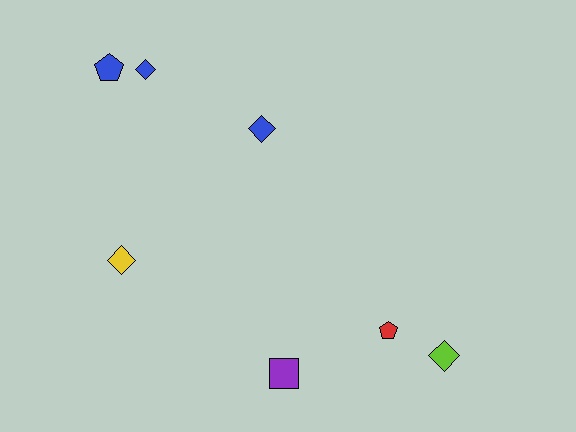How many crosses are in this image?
There are no crosses.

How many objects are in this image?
There are 7 objects.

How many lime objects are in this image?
There is 1 lime object.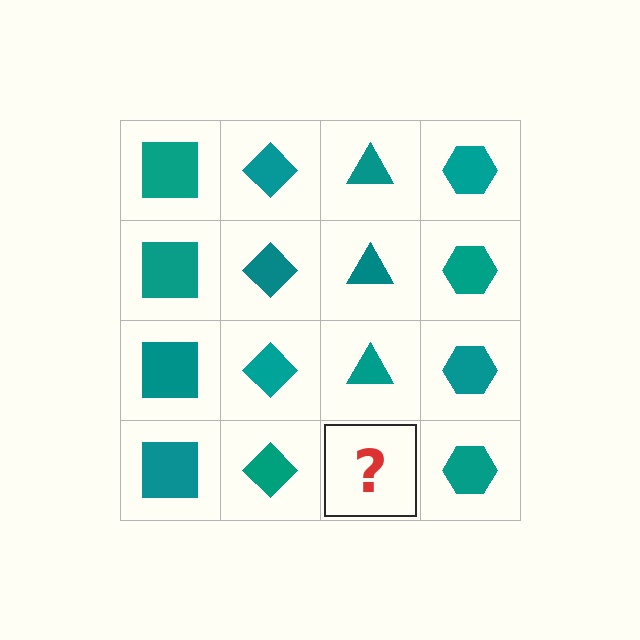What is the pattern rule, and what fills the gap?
The rule is that each column has a consistent shape. The gap should be filled with a teal triangle.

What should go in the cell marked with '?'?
The missing cell should contain a teal triangle.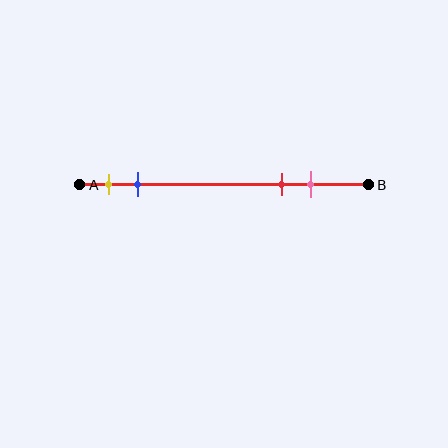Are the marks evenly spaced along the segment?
No, the marks are not evenly spaced.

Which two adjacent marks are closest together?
The yellow and blue marks are the closest adjacent pair.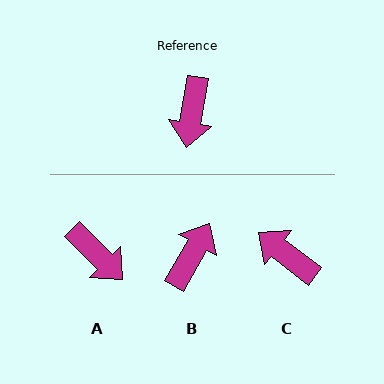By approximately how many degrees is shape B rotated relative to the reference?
Approximately 160 degrees counter-clockwise.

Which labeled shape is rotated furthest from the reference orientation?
B, about 160 degrees away.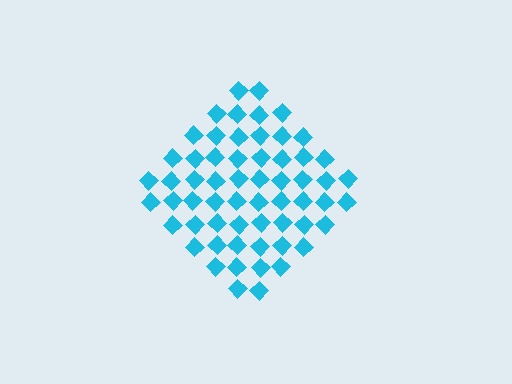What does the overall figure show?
The overall figure shows a diamond.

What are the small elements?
The small elements are diamonds.